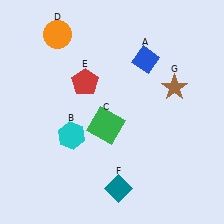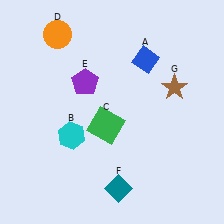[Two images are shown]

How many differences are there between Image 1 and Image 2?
There is 1 difference between the two images.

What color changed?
The pentagon (E) changed from red in Image 1 to purple in Image 2.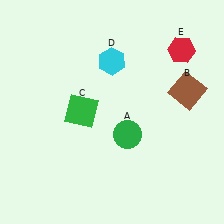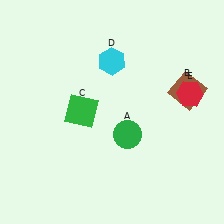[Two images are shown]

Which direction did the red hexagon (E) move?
The red hexagon (E) moved down.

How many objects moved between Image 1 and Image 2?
1 object moved between the two images.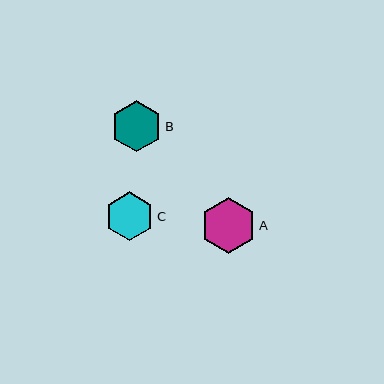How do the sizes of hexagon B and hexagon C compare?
Hexagon B and hexagon C are approximately the same size.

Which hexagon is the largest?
Hexagon A is the largest with a size of approximately 56 pixels.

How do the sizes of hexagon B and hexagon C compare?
Hexagon B and hexagon C are approximately the same size.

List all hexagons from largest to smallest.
From largest to smallest: A, B, C.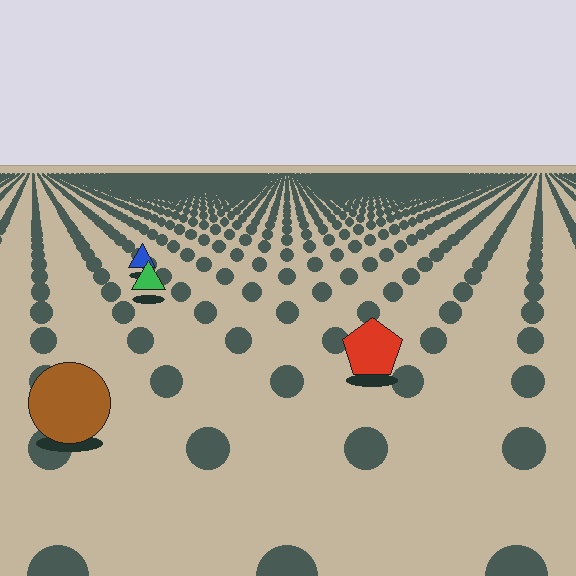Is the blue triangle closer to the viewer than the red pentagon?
No. The red pentagon is closer — you can tell from the texture gradient: the ground texture is coarser near it.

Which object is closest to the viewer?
The brown circle is closest. The texture marks near it are larger and more spread out.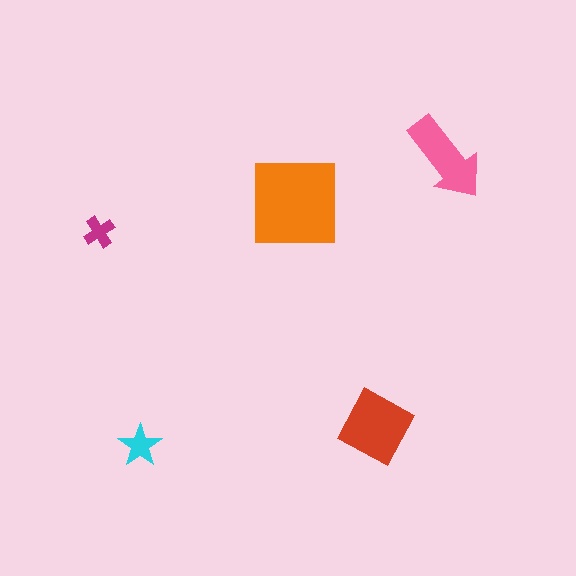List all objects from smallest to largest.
The magenta cross, the cyan star, the pink arrow, the red diamond, the orange square.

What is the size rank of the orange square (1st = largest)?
1st.